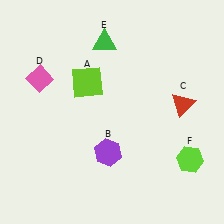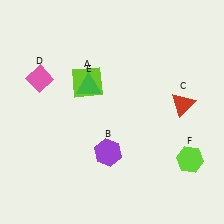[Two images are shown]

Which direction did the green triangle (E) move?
The green triangle (E) moved down.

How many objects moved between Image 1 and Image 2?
1 object moved between the two images.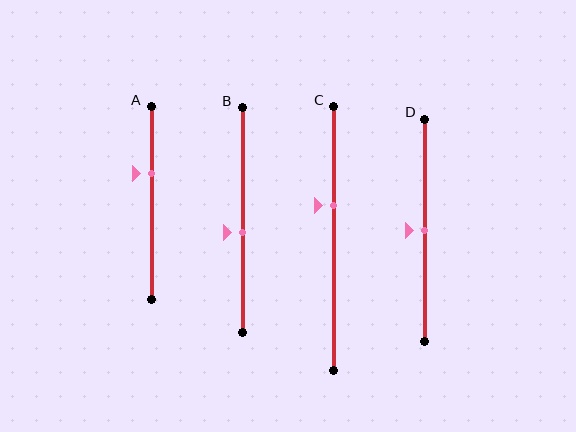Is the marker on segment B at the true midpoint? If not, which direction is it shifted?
No, the marker on segment B is shifted downward by about 5% of the segment length.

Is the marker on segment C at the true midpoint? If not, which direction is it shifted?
No, the marker on segment C is shifted upward by about 12% of the segment length.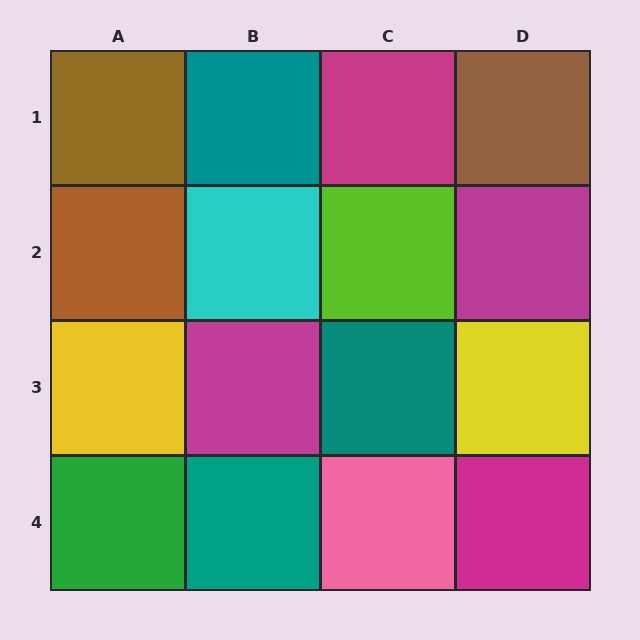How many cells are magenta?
4 cells are magenta.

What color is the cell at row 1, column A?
Brown.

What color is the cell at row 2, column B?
Cyan.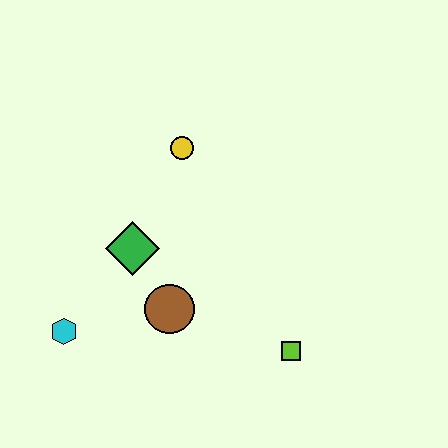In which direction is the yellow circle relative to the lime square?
The yellow circle is above the lime square.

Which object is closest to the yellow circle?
The green diamond is closest to the yellow circle.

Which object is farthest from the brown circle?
The yellow circle is farthest from the brown circle.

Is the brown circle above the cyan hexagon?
Yes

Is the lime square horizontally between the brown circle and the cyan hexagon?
No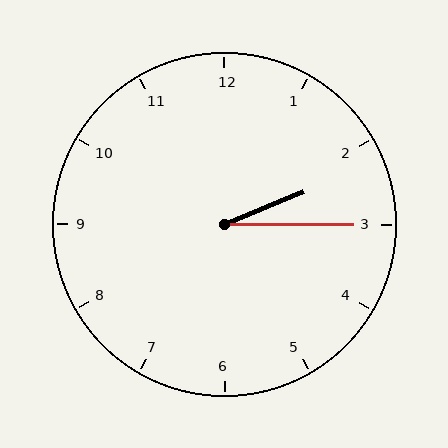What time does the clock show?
2:15.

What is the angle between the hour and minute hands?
Approximately 22 degrees.